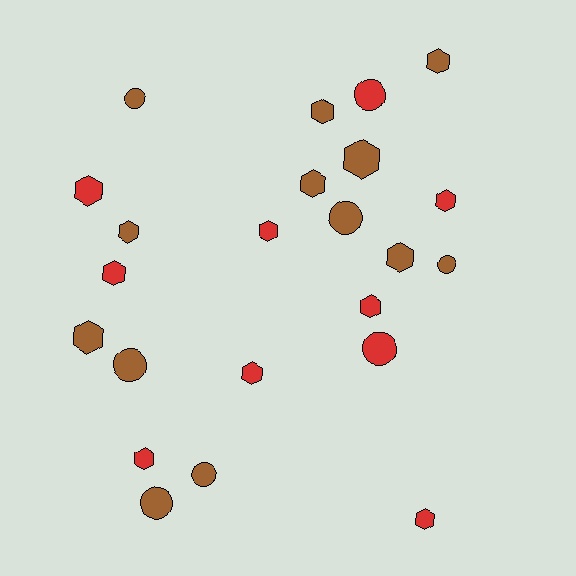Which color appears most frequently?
Brown, with 13 objects.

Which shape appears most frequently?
Hexagon, with 15 objects.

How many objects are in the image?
There are 23 objects.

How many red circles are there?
There are 2 red circles.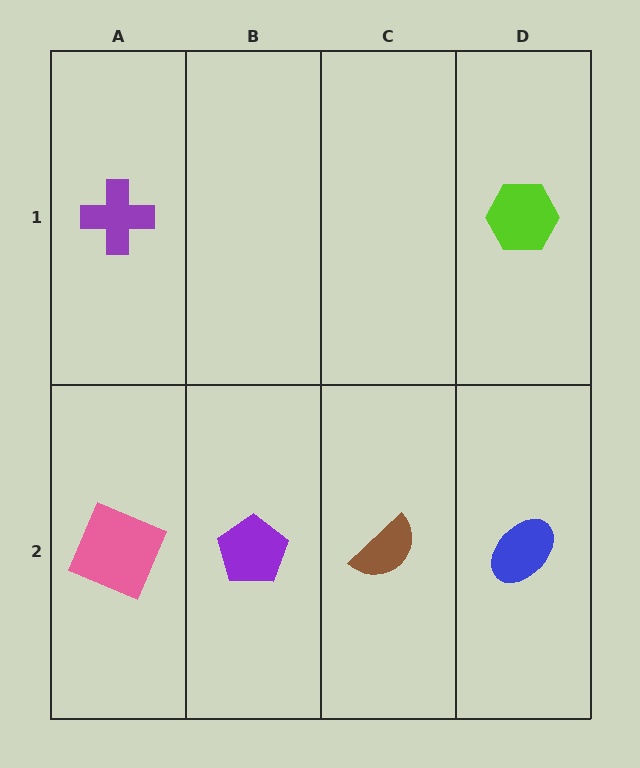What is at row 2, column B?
A purple pentagon.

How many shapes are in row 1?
2 shapes.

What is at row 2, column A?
A pink square.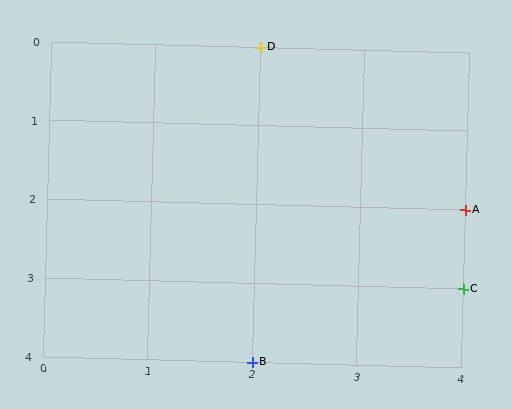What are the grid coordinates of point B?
Point B is at grid coordinates (2, 4).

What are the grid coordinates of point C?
Point C is at grid coordinates (4, 3).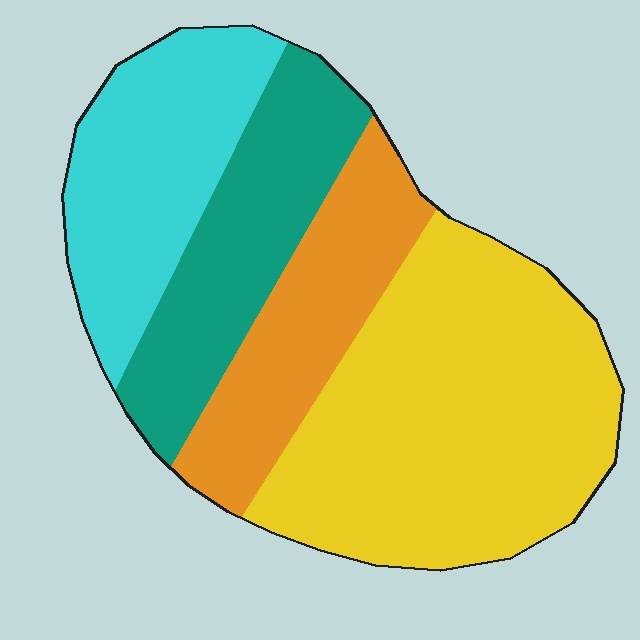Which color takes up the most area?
Yellow, at roughly 40%.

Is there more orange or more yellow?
Yellow.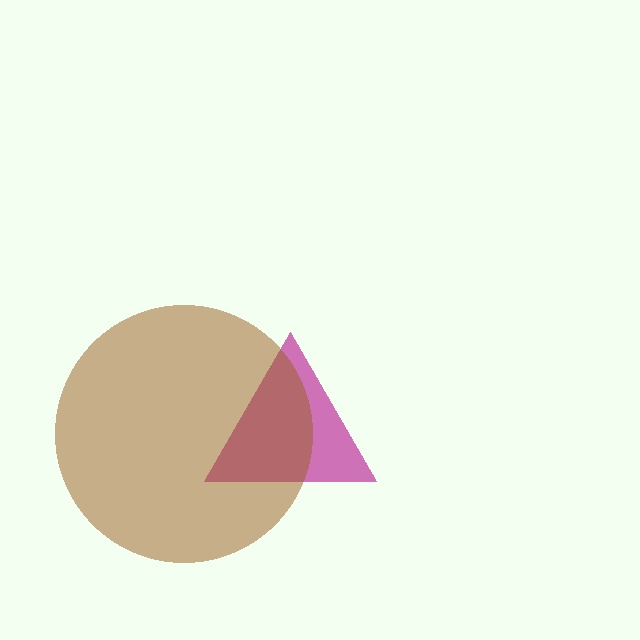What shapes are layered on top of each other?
The layered shapes are: a magenta triangle, a brown circle.